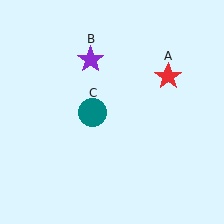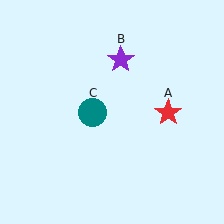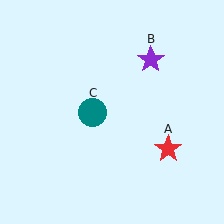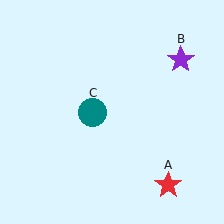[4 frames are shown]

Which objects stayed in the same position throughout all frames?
Teal circle (object C) remained stationary.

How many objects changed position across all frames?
2 objects changed position: red star (object A), purple star (object B).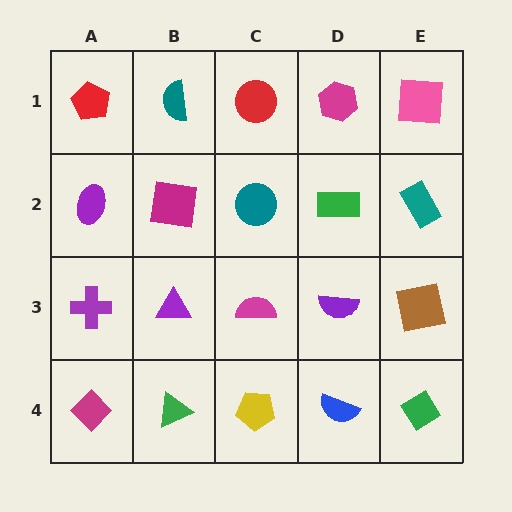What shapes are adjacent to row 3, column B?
A magenta square (row 2, column B), a green triangle (row 4, column B), a purple cross (row 3, column A), a magenta semicircle (row 3, column C).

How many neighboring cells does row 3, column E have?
3.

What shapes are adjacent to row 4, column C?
A magenta semicircle (row 3, column C), a green triangle (row 4, column B), a blue semicircle (row 4, column D).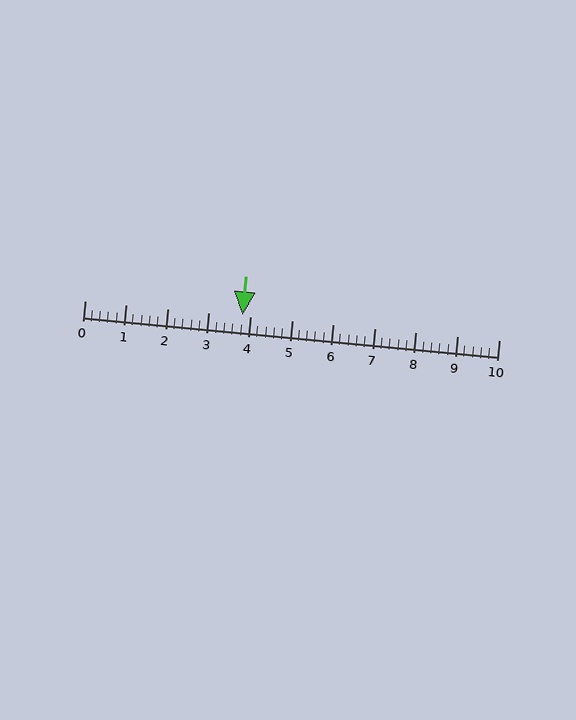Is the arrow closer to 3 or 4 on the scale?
The arrow is closer to 4.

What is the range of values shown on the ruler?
The ruler shows values from 0 to 10.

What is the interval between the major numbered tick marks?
The major tick marks are spaced 1 units apart.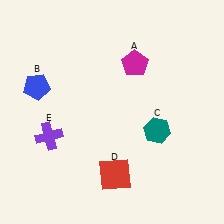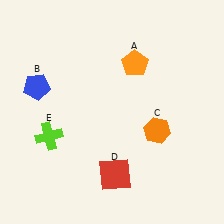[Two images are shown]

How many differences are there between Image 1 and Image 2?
There are 3 differences between the two images.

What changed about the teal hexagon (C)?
In Image 1, C is teal. In Image 2, it changed to orange.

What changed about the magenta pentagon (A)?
In Image 1, A is magenta. In Image 2, it changed to orange.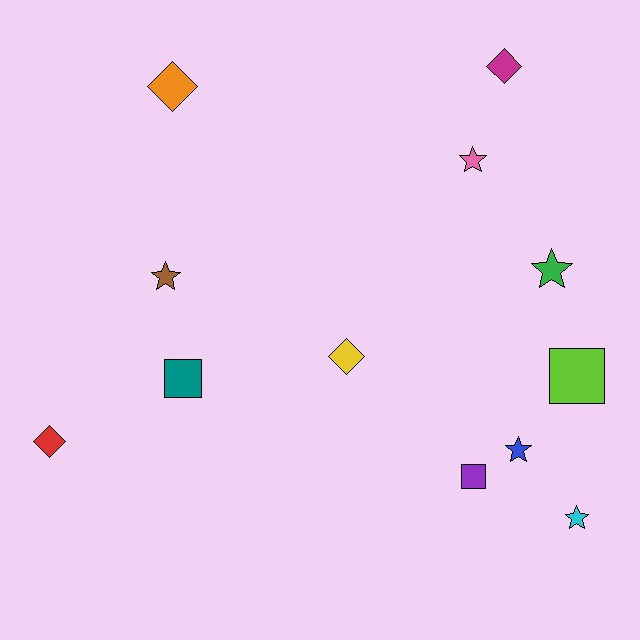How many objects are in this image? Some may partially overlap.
There are 12 objects.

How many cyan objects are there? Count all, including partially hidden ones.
There is 1 cyan object.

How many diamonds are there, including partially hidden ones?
There are 4 diamonds.